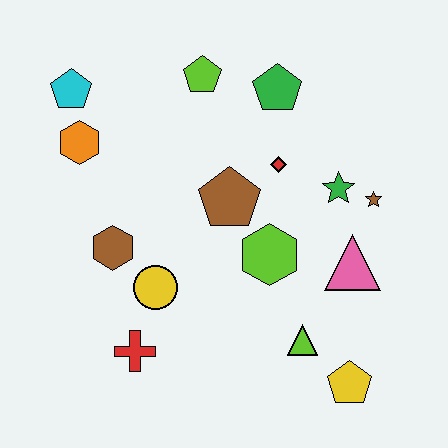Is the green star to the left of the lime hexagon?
No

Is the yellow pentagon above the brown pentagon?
No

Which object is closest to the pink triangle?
The brown star is closest to the pink triangle.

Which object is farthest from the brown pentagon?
The yellow pentagon is farthest from the brown pentagon.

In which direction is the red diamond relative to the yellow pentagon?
The red diamond is above the yellow pentagon.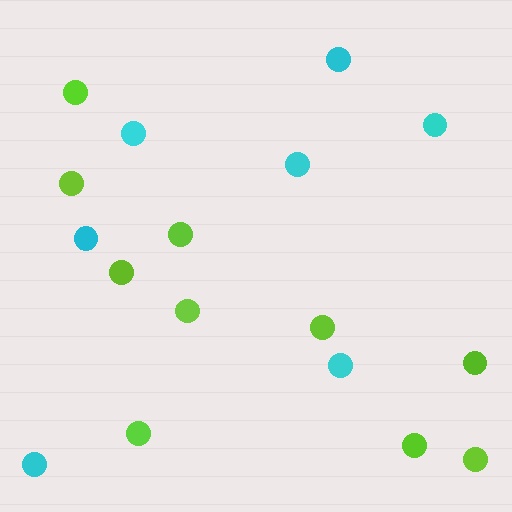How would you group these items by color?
There are 2 groups: one group of lime circles (10) and one group of cyan circles (7).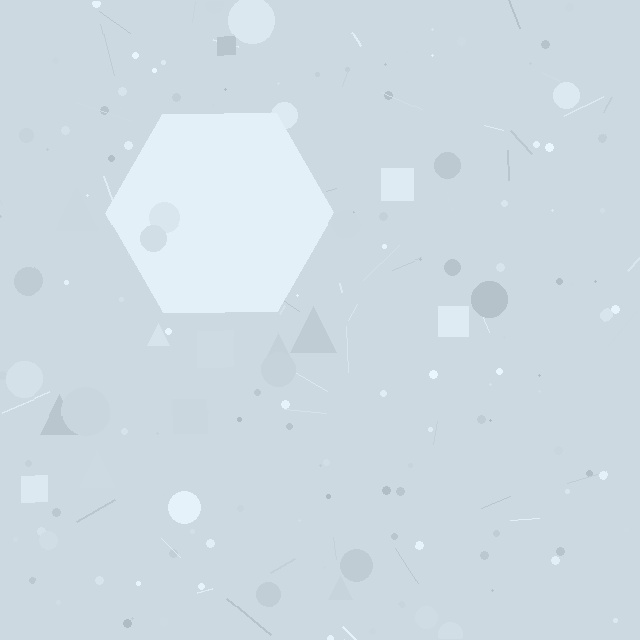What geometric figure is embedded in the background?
A hexagon is embedded in the background.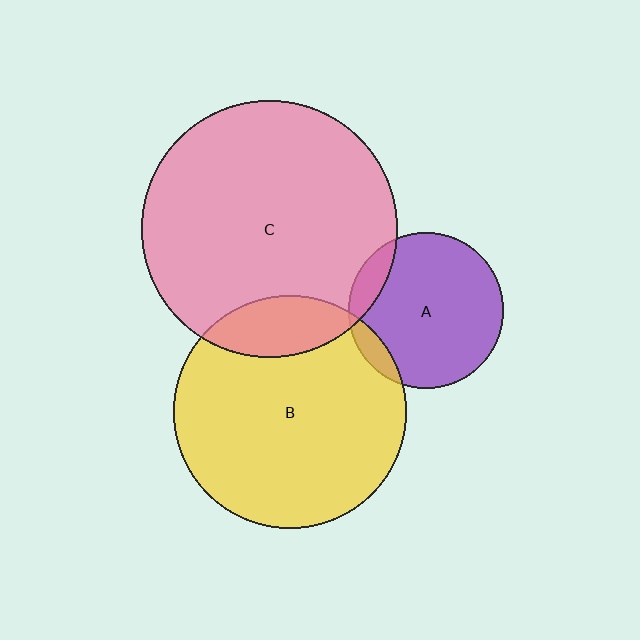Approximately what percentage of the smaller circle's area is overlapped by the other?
Approximately 10%.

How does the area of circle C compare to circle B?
Approximately 1.2 times.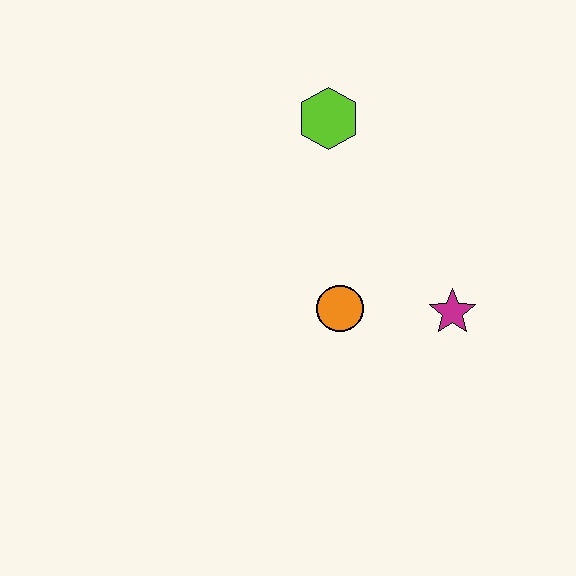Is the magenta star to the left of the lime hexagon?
No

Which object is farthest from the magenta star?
The lime hexagon is farthest from the magenta star.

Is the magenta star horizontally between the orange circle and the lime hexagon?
No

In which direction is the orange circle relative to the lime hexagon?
The orange circle is below the lime hexagon.